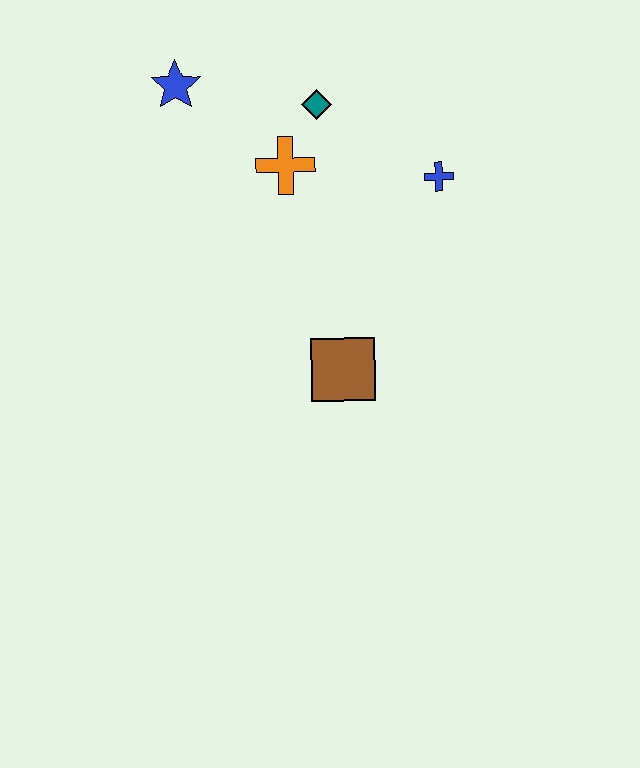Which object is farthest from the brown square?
The blue star is farthest from the brown square.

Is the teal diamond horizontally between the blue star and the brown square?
Yes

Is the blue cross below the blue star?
Yes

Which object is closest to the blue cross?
The teal diamond is closest to the blue cross.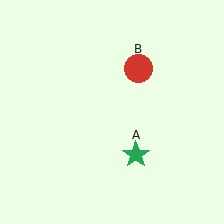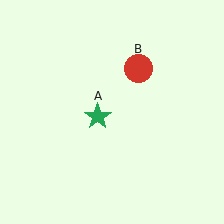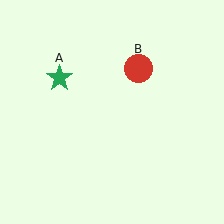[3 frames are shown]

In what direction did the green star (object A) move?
The green star (object A) moved up and to the left.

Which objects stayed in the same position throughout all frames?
Red circle (object B) remained stationary.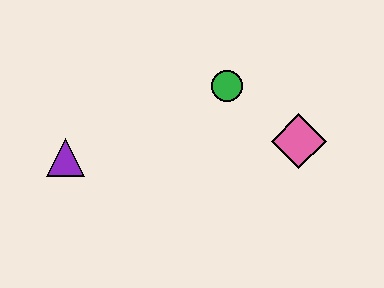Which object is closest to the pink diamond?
The green circle is closest to the pink diamond.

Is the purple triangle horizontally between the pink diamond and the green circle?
No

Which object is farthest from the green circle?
The purple triangle is farthest from the green circle.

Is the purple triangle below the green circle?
Yes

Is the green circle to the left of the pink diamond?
Yes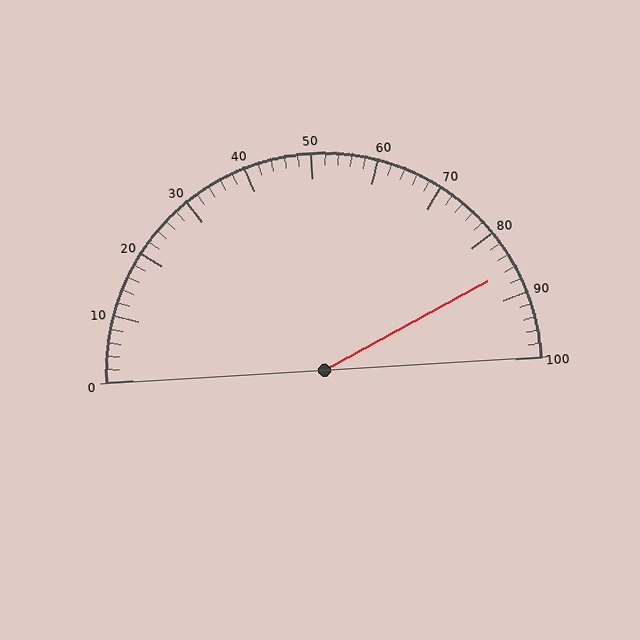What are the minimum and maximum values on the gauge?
The gauge ranges from 0 to 100.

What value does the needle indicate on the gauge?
The needle indicates approximately 86.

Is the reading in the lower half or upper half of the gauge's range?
The reading is in the upper half of the range (0 to 100).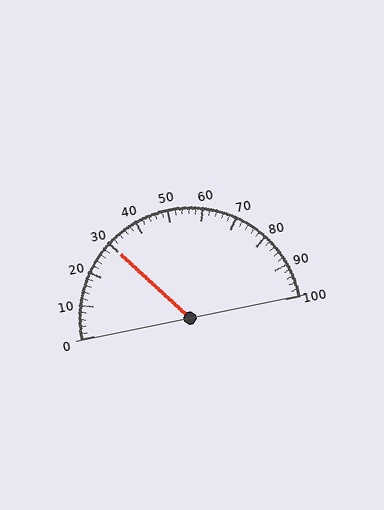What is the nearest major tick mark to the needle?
The nearest major tick mark is 30.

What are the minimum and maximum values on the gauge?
The gauge ranges from 0 to 100.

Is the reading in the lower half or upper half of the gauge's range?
The reading is in the lower half of the range (0 to 100).